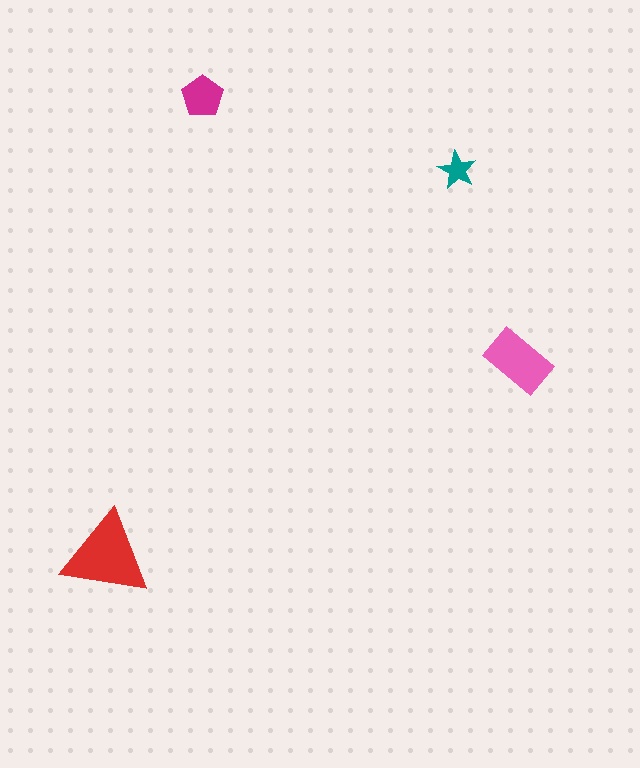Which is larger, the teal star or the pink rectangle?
The pink rectangle.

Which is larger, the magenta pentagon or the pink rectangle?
The pink rectangle.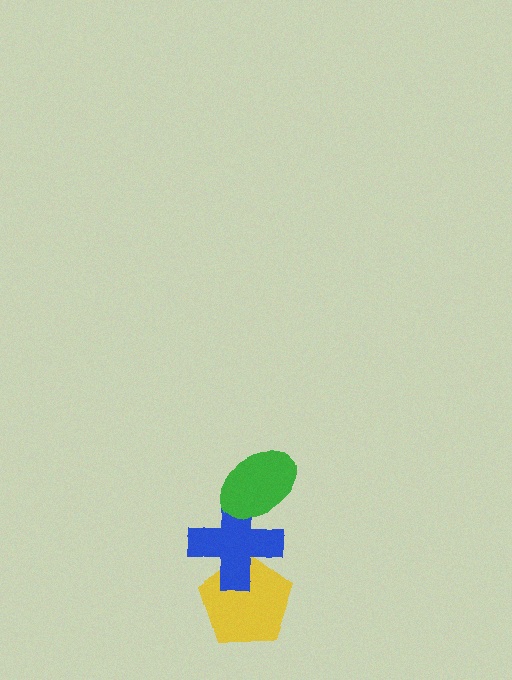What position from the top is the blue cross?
The blue cross is 2nd from the top.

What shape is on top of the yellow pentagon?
The blue cross is on top of the yellow pentagon.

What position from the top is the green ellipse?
The green ellipse is 1st from the top.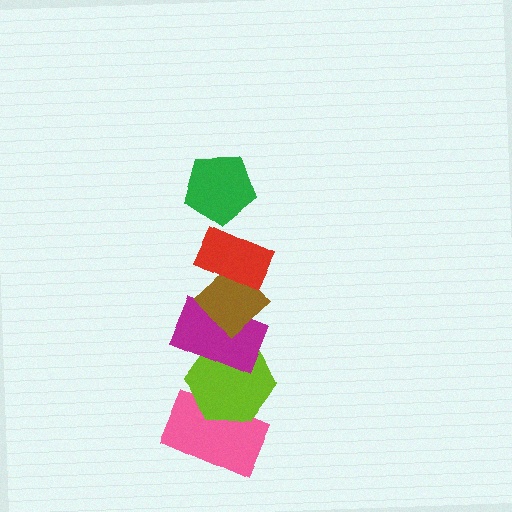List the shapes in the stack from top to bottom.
From top to bottom: the green pentagon, the red rectangle, the brown diamond, the magenta rectangle, the lime hexagon, the pink rectangle.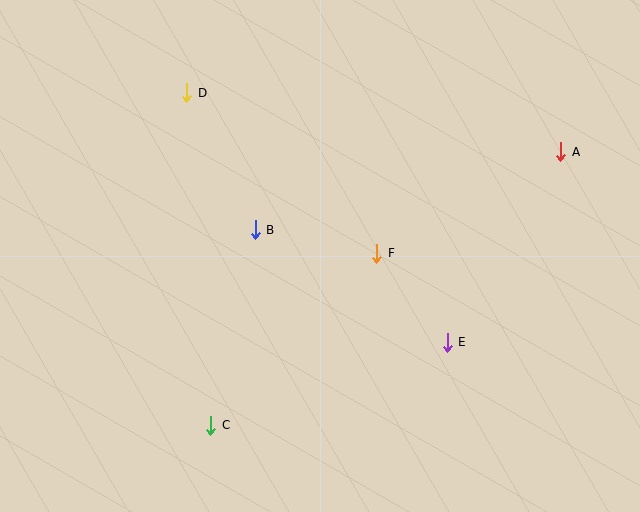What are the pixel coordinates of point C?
Point C is at (211, 425).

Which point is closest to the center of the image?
Point F at (377, 253) is closest to the center.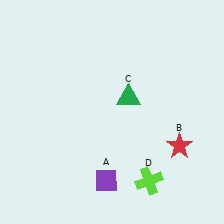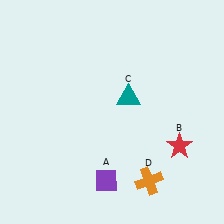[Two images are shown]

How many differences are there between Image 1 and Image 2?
There are 2 differences between the two images.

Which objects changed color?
C changed from green to teal. D changed from lime to orange.